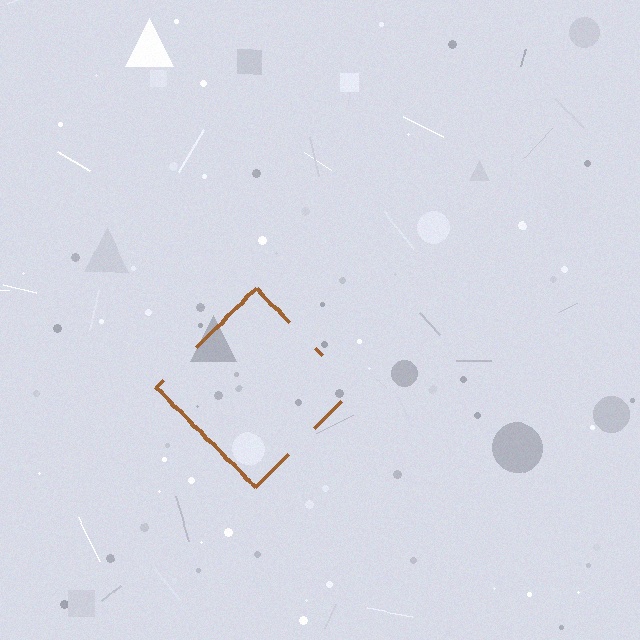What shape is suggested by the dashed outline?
The dashed outline suggests a diamond.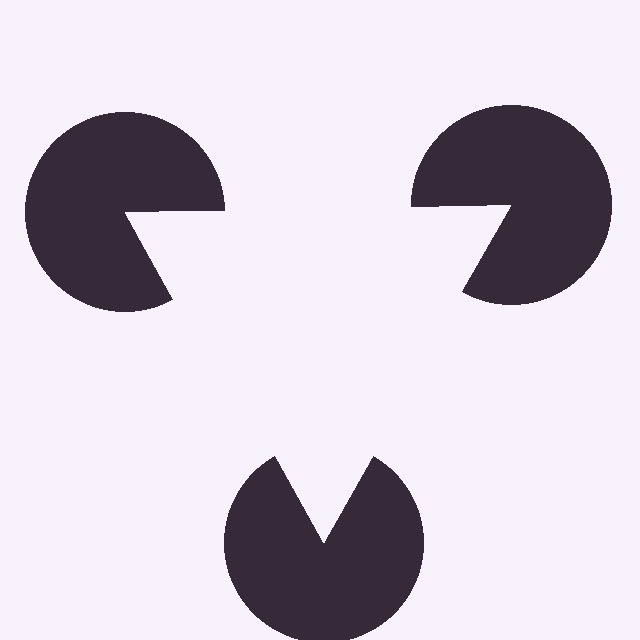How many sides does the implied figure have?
3 sides.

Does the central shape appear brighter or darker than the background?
It typically appears slightly brighter than the background, even though no actual brightness change is drawn.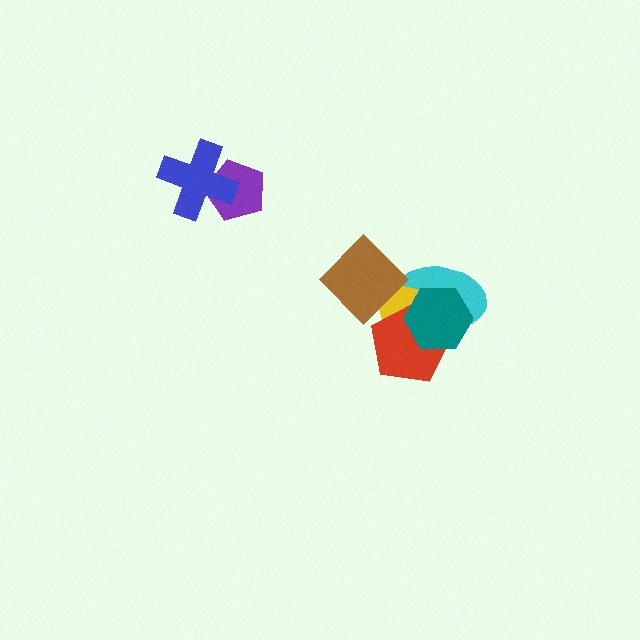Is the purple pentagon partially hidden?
Yes, it is partially covered by another shape.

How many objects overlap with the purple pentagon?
1 object overlaps with the purple pentagon.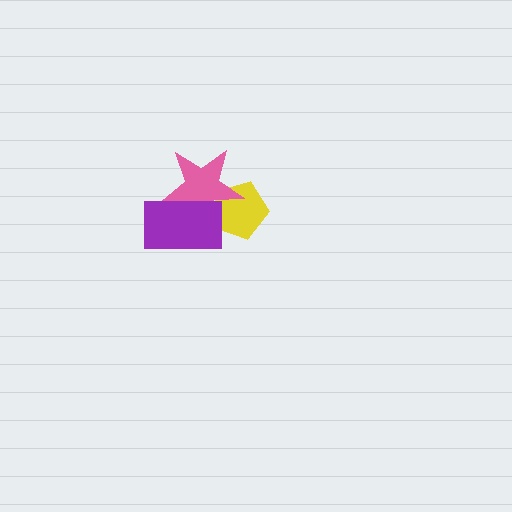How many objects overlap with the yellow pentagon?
2 objects overlap with the yellow pentagon.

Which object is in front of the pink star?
The purple rectangle is in front of the pink star.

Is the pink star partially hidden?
Yes, it is partially covered by another shape.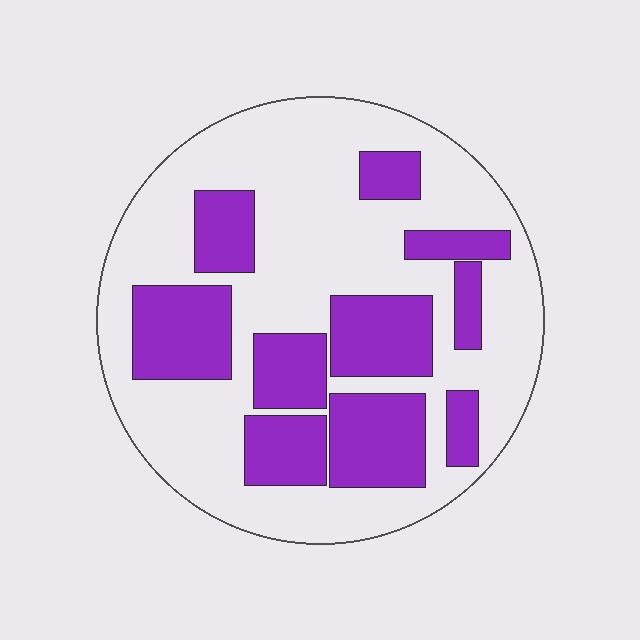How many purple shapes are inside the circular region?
10.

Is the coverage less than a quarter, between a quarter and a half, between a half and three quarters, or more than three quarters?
Between a quarter and a half.